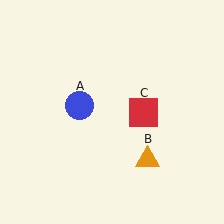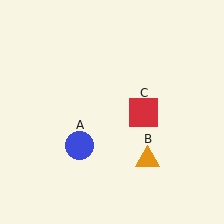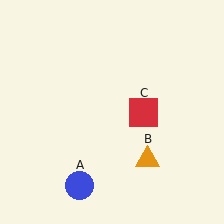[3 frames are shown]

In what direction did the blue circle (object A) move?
The blue circle (object A) moved down.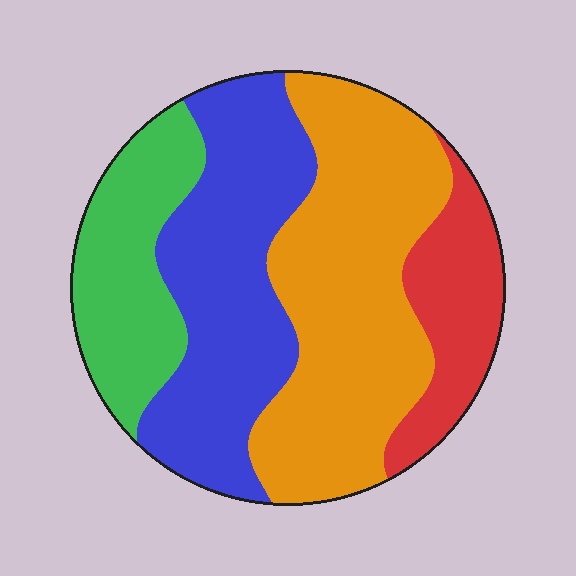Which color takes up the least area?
Red, at roughly 15%.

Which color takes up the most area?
Orange, at roughly 40%.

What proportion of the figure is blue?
Blue takes up about one third (1/3) of the figure.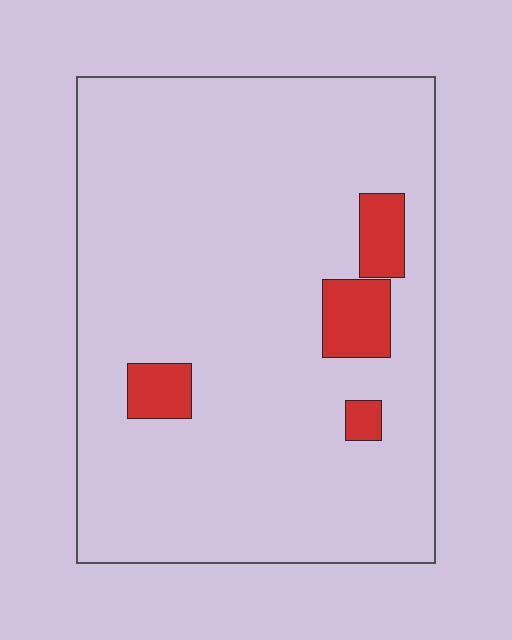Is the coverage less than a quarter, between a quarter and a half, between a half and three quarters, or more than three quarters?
Less than a quarter.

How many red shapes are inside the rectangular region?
4.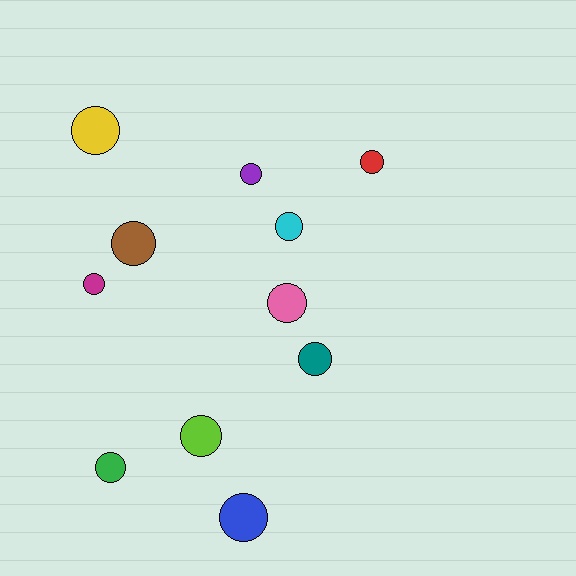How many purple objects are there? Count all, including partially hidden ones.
There is 1 purple object.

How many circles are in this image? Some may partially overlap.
There are 11 circles.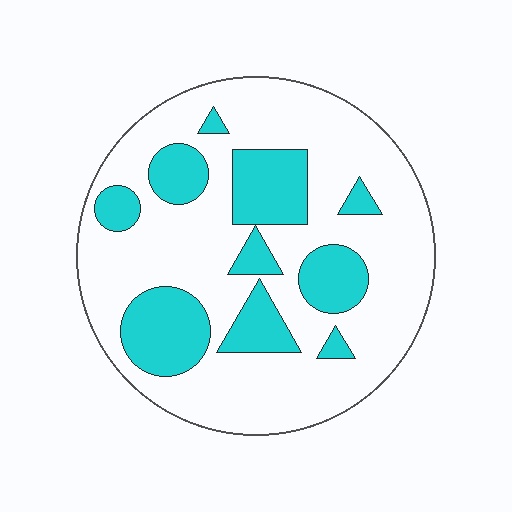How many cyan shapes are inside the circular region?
10.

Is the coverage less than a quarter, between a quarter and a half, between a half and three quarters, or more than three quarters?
Between a quarter and a half.